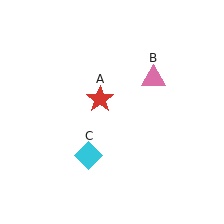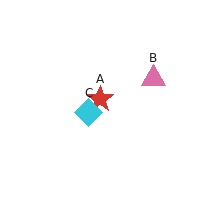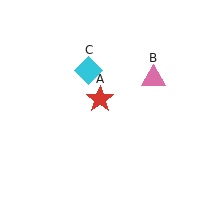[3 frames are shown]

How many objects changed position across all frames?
1 object changed position: cyan diamond (object C).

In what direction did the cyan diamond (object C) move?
The cyan diamond (object C) moved up.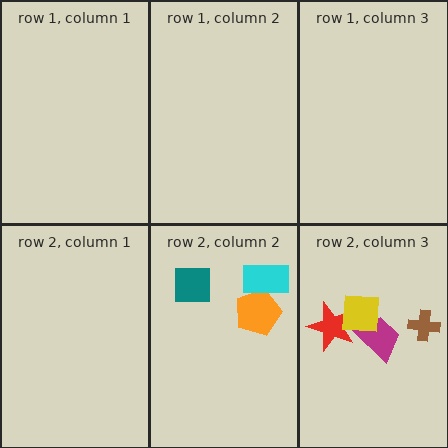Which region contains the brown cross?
The row 2, column 3 region.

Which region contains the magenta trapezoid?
The row 2, column 3 region.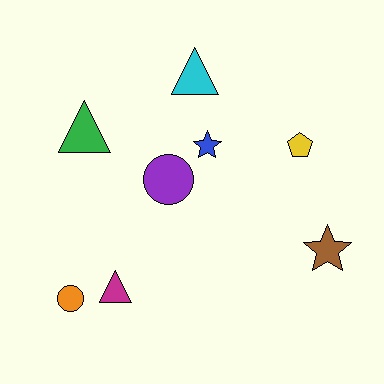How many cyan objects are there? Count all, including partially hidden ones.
There is 1 cyan object.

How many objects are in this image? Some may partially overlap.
There are 8 objects.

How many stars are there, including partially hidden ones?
There are 2 stars.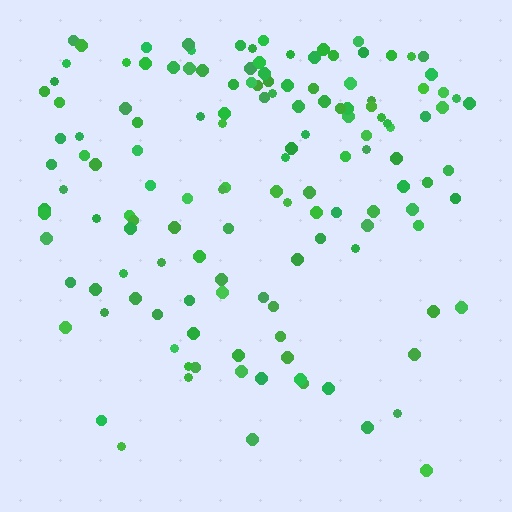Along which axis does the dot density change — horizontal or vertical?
Vertical.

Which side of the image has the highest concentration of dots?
The top.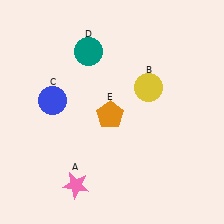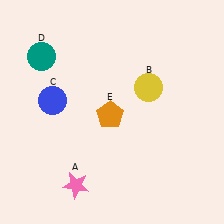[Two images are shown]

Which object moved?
The teal circle (D) moved left.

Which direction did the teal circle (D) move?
The teal circle (D) moved left.